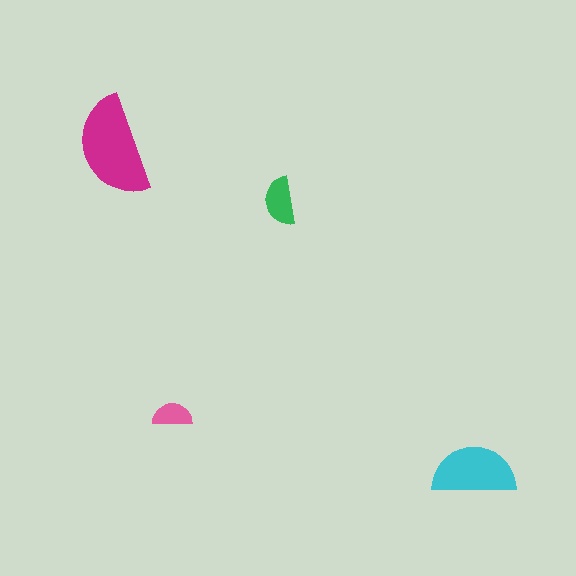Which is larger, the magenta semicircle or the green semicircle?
The magenta one.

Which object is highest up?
The magenta semicircle is topmost.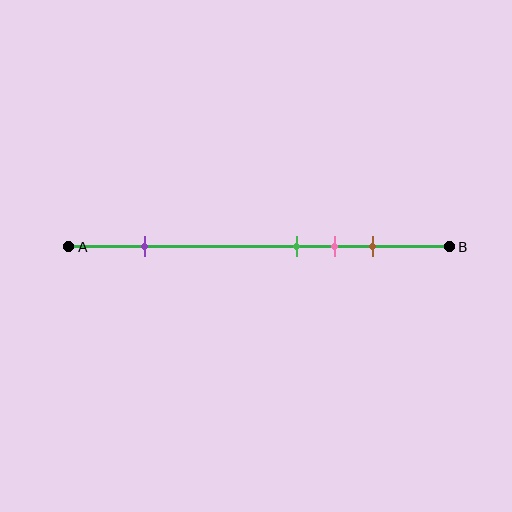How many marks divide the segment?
There are 4 marks dividing the segment.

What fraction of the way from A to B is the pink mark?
The pink mark is approximately 70% (0.7) of the way from A to B.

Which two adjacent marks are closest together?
The green and pink marks are the closest adjacent pair.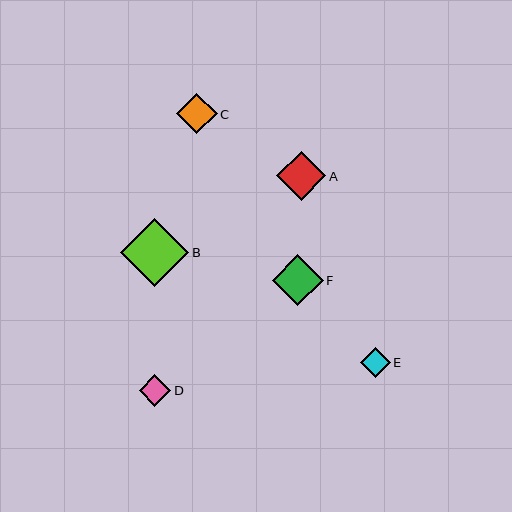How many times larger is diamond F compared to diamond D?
Diamond F is approximately 1.6 times the size of diamond D.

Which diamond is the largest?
Diamond B is the largest with a size of approximately 68 pixels.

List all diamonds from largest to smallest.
From largest to smallest: B, F, A, C, D, E.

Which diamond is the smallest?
Diamond E is the smallest with a size of approximately 30 pixels.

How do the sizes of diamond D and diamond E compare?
Diamond D and diamond E are approximately the same size.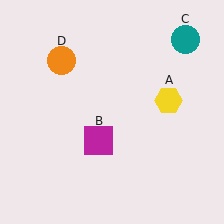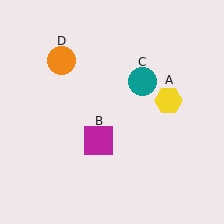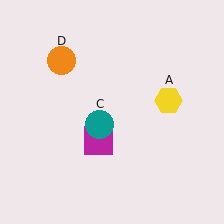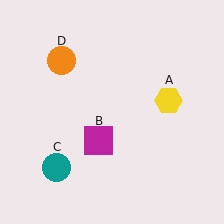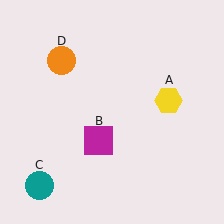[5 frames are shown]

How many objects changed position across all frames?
1 object changed position: teal circle (object C).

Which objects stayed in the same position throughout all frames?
Yellow hexagon (object A) and magenta square (object B) and orange circle (object D) remained stationary.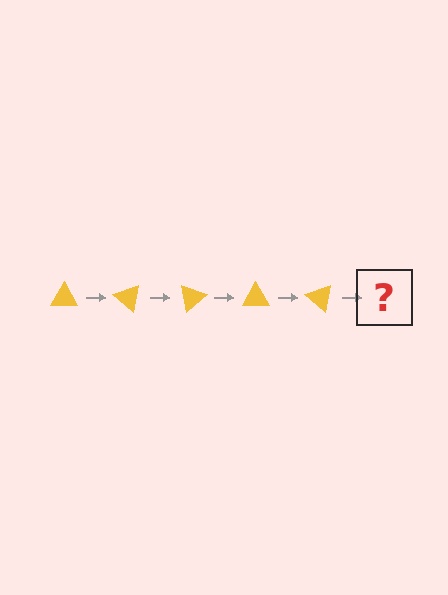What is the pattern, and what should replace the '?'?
The pattern is that the triangle rotates 40 degrees each step. The '?' should be a yellow triangle rotated 200 degrees.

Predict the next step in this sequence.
The next step is a yellow triangle rotated 200 degrees.